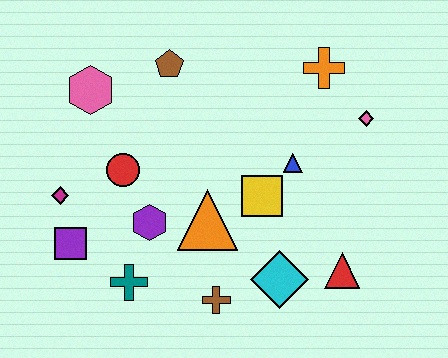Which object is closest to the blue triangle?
The yellow square is closest to the blue triangle.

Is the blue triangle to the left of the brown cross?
No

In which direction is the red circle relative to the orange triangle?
The red circle is to the left of the orange triangle.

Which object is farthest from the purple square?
The pink diamond is farthest from the purple square.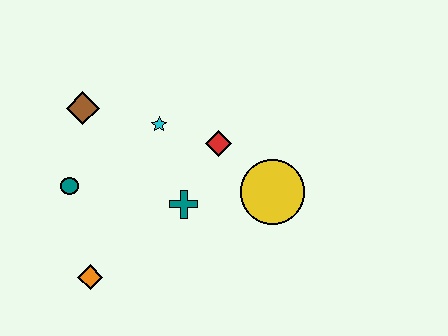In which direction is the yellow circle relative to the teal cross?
The yellow circle is to the right of the teal cross.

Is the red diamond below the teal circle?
No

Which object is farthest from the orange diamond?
The yellow circle is farthest from the orange diamond.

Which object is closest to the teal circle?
The brown diamond is closest to the teal circle.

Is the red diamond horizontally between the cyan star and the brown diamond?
No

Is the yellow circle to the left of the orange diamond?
No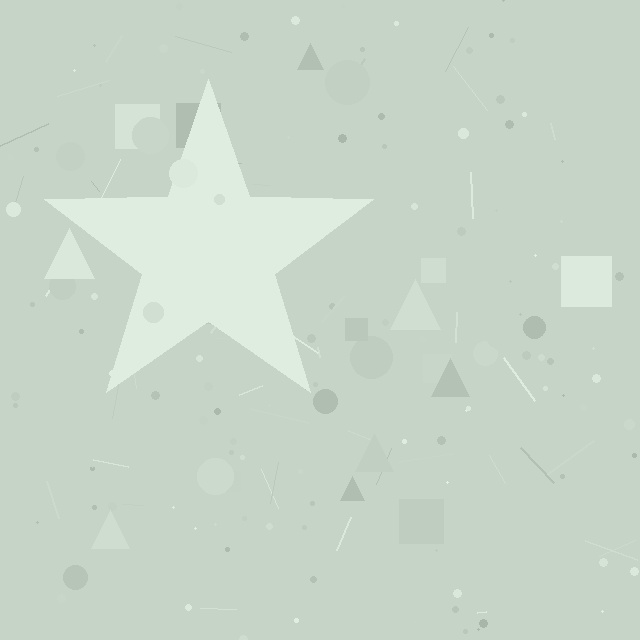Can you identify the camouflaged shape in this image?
The camouflaged shape is a star.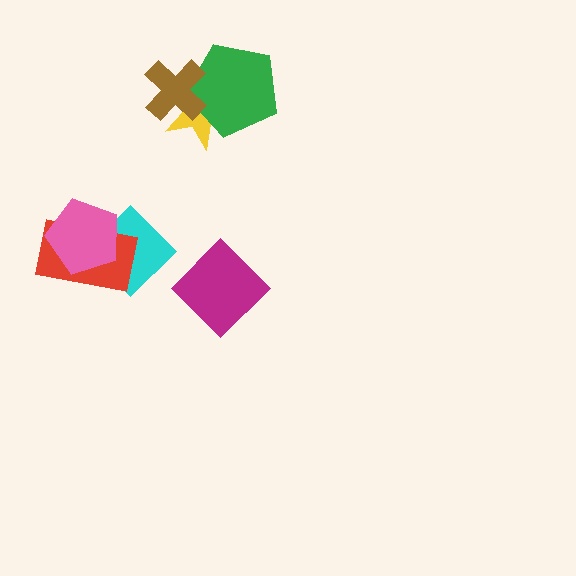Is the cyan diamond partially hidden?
Yes, it is partially covered by another shape.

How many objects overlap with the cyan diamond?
2 objects overlap with the cyan diamond.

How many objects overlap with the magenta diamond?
0 objects overlap with the magenta diamond.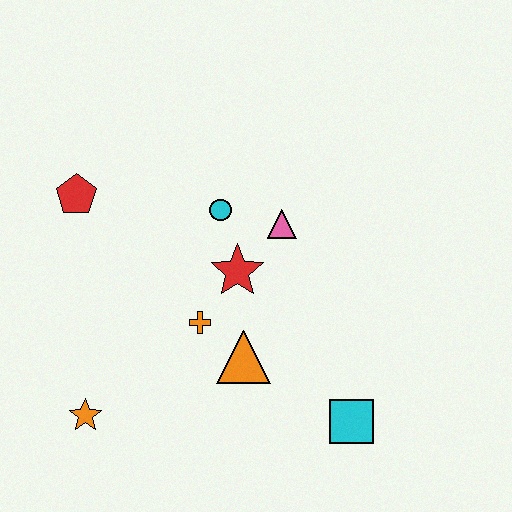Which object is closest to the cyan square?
The orange triangle is closest to the cyan square.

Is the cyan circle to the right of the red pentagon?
Yes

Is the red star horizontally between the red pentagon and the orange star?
No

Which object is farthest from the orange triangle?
The red pentagon is farthest from the orange triangle.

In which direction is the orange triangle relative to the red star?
The orange triangle is below the red star.